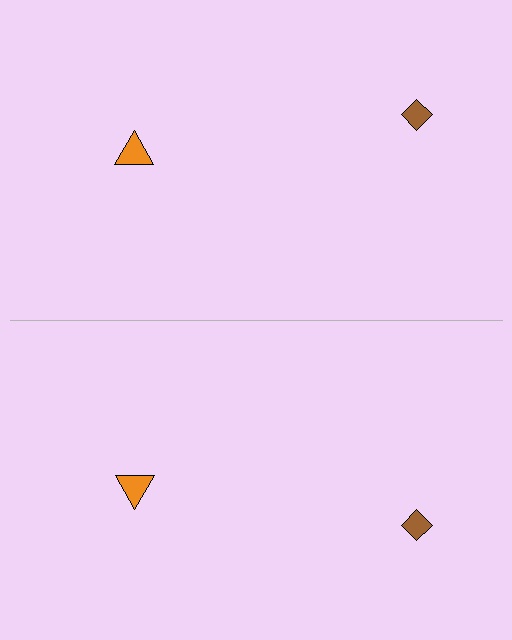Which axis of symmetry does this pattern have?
The pattern has a horizontal axis of symmetry running through the center of the image.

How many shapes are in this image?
There are 4 shapes in this image.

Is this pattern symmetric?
Yes, this pattern has bilateral (reflection) symmetry.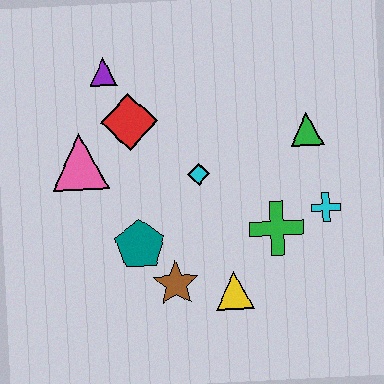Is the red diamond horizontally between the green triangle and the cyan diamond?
No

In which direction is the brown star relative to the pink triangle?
The brown star is below the pink triangle.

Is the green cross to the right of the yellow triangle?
Yes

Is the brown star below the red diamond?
Yes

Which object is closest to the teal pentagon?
The brown star is closest to the teal pentagon.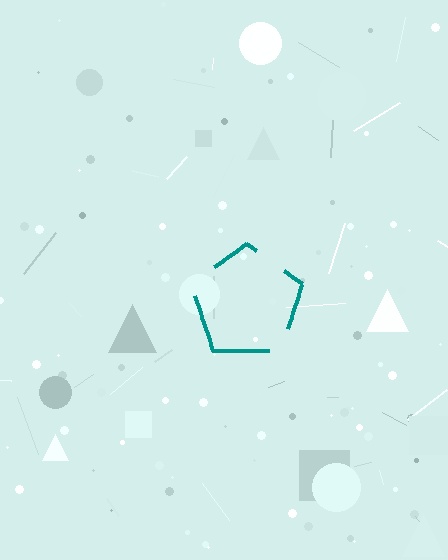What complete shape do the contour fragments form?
The contour fragments form a pentagon.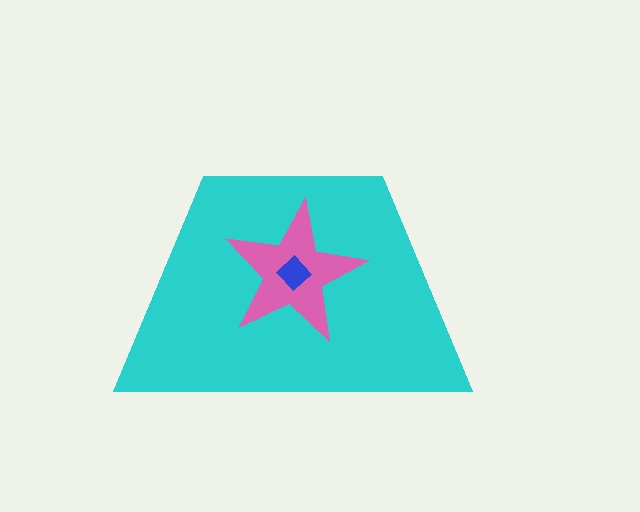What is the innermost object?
The blue diamond.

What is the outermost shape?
The cyan trapezoid.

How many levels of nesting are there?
3.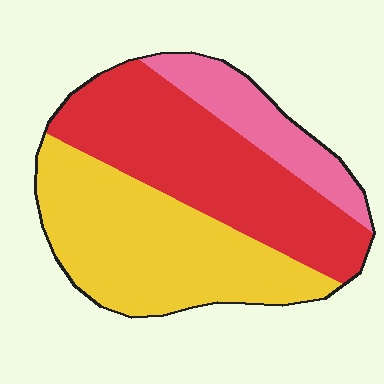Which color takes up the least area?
Pink, at roughly 15%.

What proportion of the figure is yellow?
Yellow covers about 40% of the figure.